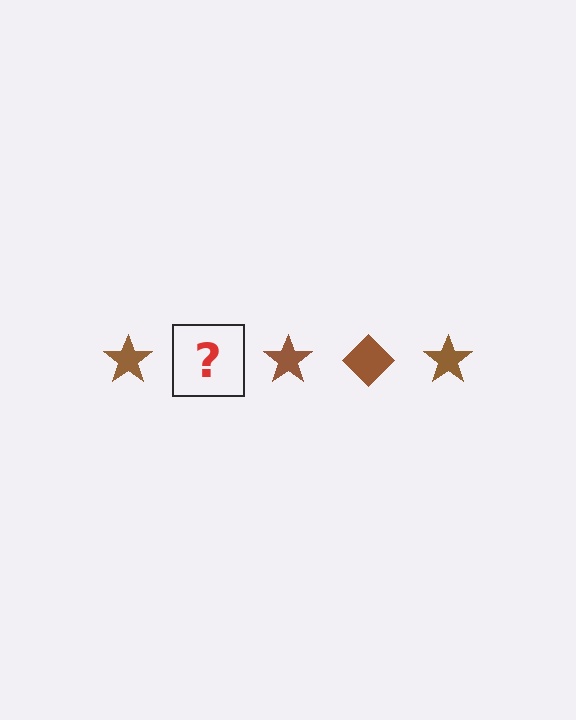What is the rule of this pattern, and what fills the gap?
The rule is that the pattern cycles through star, diamond shapes in brown. The gap should be filled with a brown diamond.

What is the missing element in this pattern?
The missing element is a brown diamond.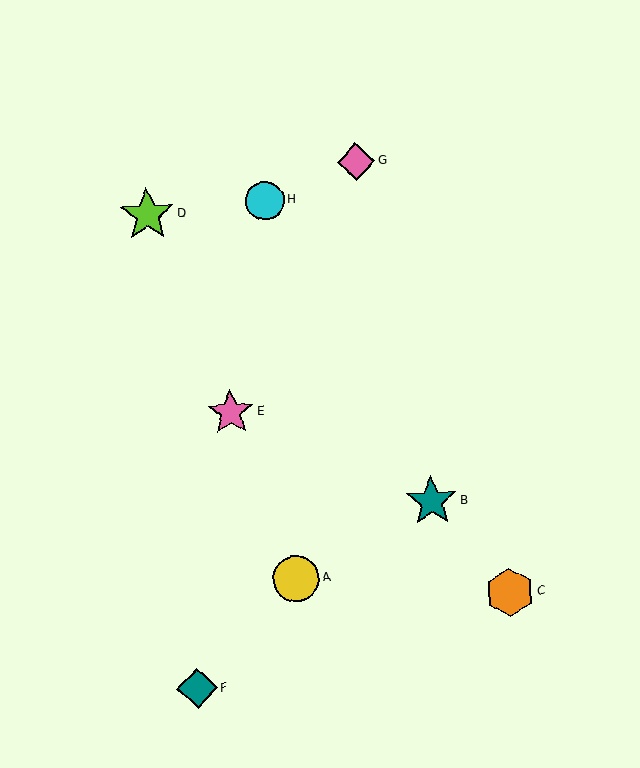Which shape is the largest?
The lime star (labeled D) is the largest.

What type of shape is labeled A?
Shape A is a yellow circle.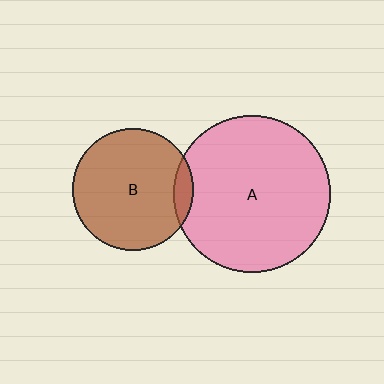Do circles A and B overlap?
Yes.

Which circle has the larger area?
Circle A (pink).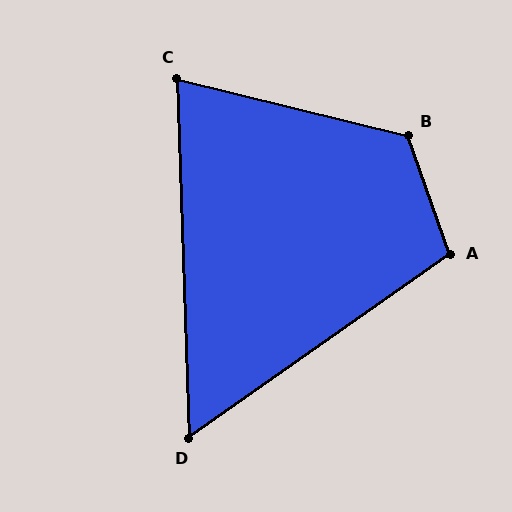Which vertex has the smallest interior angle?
D, at approximately 57 degrees.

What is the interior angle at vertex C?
Approximately 74 degrees (acute).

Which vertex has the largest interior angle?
B, at approximately 123 degrees.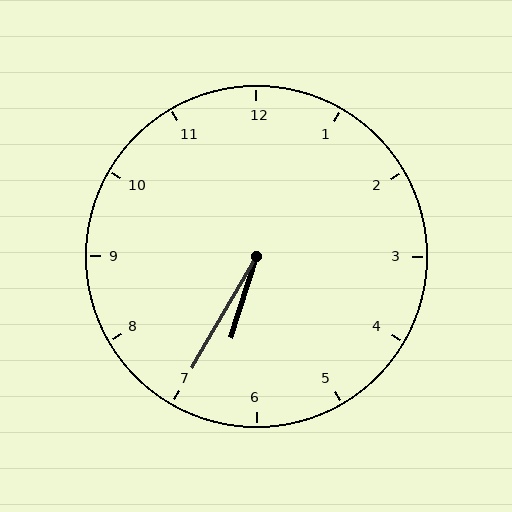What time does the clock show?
6:35.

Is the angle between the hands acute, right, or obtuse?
It is acute.